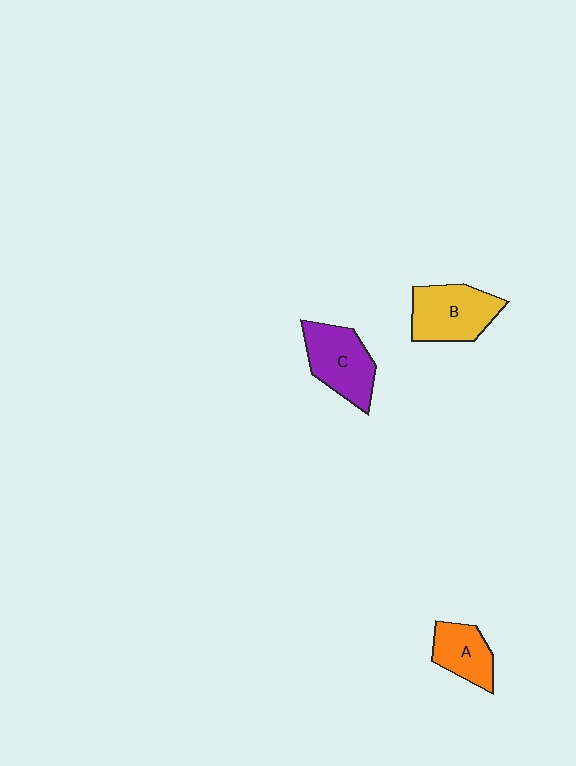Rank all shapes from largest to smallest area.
From largest to smallest: B (yellow), C (purple), A (orange).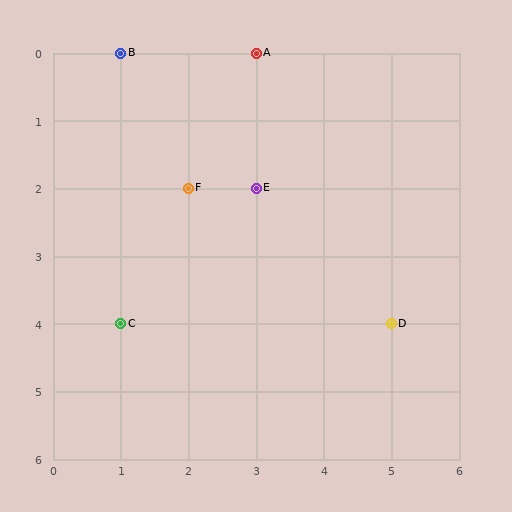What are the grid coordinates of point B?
Point B is at grid coordinates (1, 0).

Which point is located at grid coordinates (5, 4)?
Point D is at (5, 4).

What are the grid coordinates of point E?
Point E is at grid coordinates (3, 2).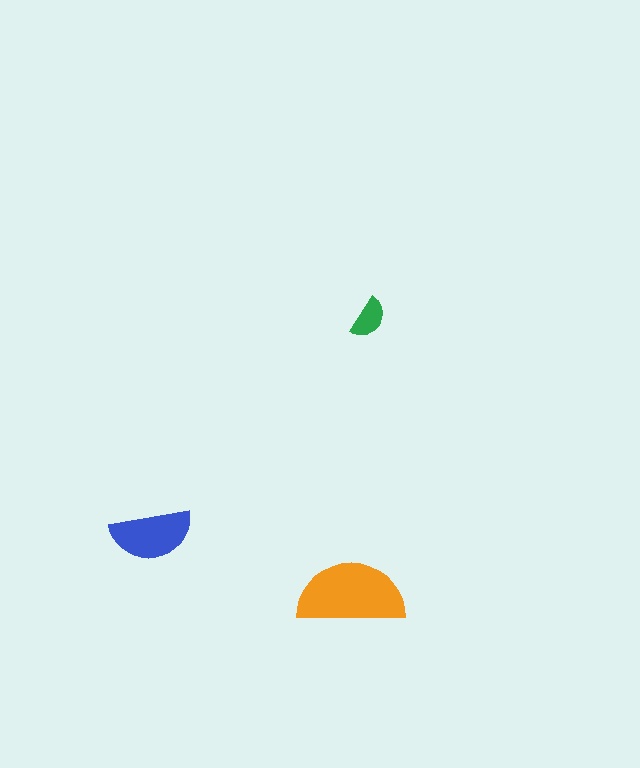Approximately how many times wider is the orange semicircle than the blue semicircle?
About 1.5 times wider.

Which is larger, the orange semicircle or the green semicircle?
The orange one.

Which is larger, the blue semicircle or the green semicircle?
The blue one.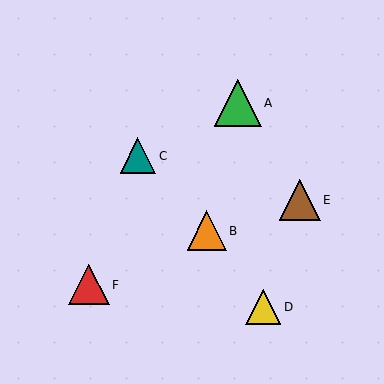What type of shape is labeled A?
Shape A is a green triangle.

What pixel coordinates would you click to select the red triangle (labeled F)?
Click at (89, 285) to select the red triangle F.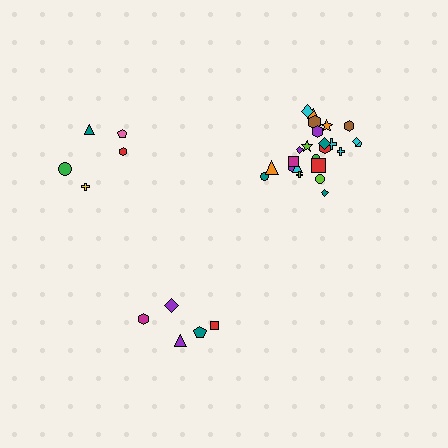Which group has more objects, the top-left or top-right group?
The top-right group.